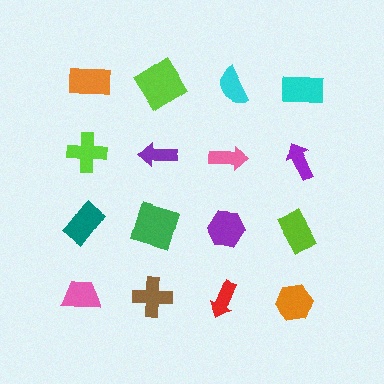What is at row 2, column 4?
A purple arrow.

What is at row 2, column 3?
A pink arrow.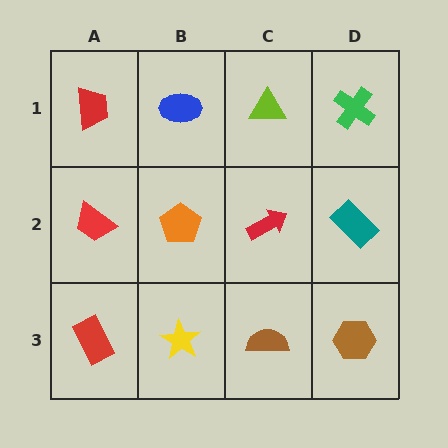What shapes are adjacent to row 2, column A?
A red trapezoid (row 1, column A), a red rectangle (row 3, column A), an orange pentagon (row 2, column B).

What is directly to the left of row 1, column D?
A lime triangle.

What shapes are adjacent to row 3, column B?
An orange pentagon (row 2, column B), a red rectangle (row 3, column A), a brown semicircle (row 3, column C).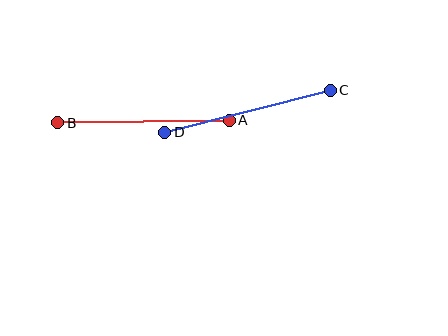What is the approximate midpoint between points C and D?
The midpoint is at approximately (247, 111) pixels.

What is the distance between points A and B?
The distance is approximately 172 pixels.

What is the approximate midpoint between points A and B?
The midpoint is at approximately (144, 122) pixels.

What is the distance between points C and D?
The distance is approximately 171 pixels.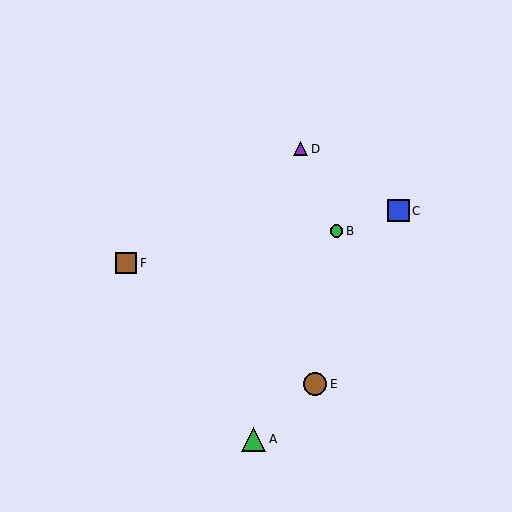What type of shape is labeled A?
Shape A is a green triangle.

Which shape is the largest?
The green triangle (labeled A) is the largest.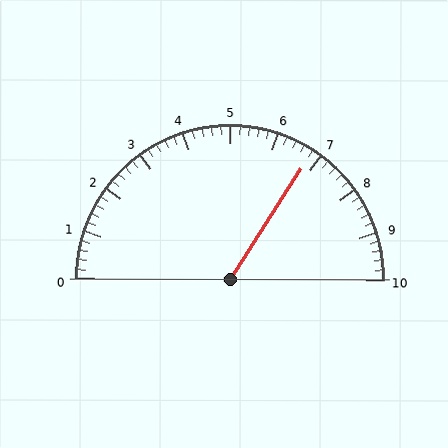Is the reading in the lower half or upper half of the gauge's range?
The reading is in the upper half of the range (0 to 10).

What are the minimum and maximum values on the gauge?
The gauge ranges from 0 to 10.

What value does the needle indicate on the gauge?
The needle indicates approximately 6.8.